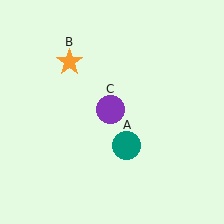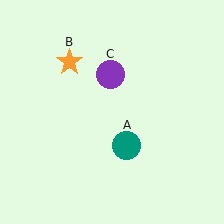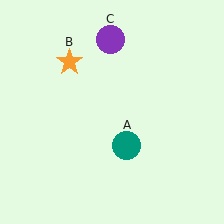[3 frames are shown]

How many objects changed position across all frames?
1 object changed position: purple circle (object C).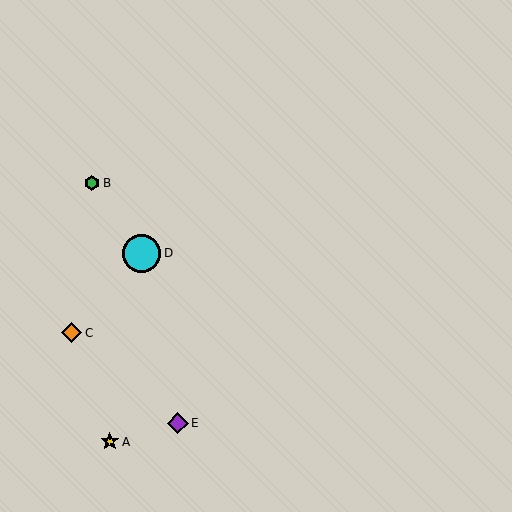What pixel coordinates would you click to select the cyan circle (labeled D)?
Click at (142, 253) to select the cyan circle D.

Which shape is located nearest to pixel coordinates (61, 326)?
The orange diamond (labeled C) at (72, 333) is nearest to that location.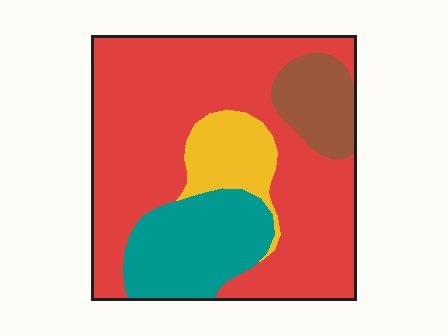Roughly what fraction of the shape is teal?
Teal takes up less than a quarter of the shape.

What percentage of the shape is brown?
Brown covers 10% of the shape.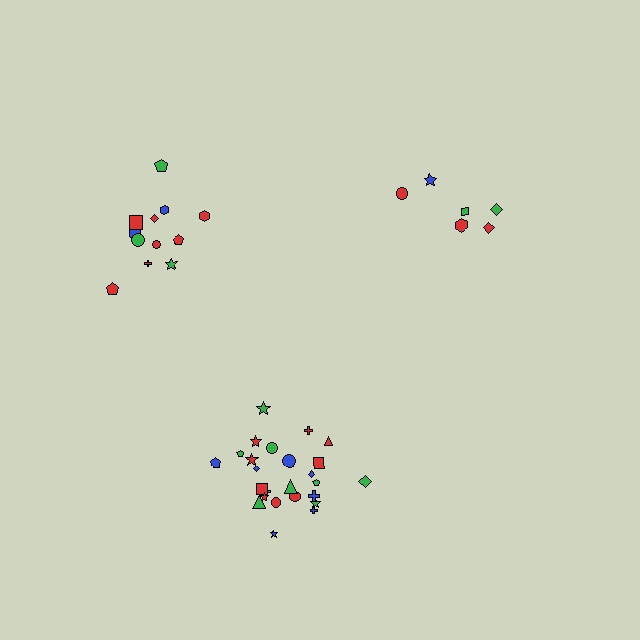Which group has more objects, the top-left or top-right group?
The top-left group.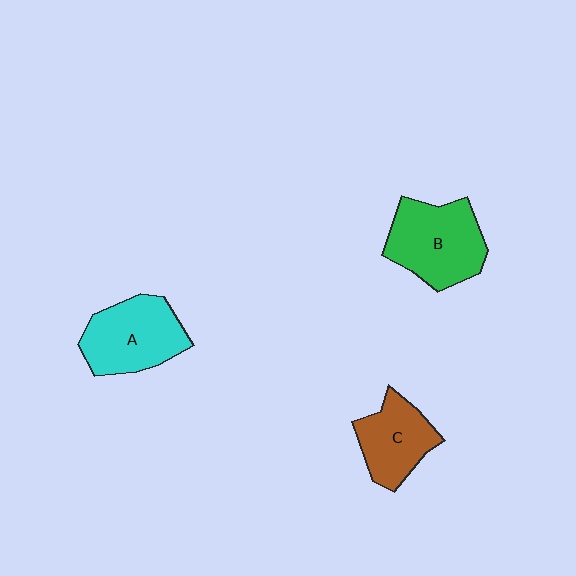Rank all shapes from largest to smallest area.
From largest to smallest: B (green), A (cyan), C (brown).